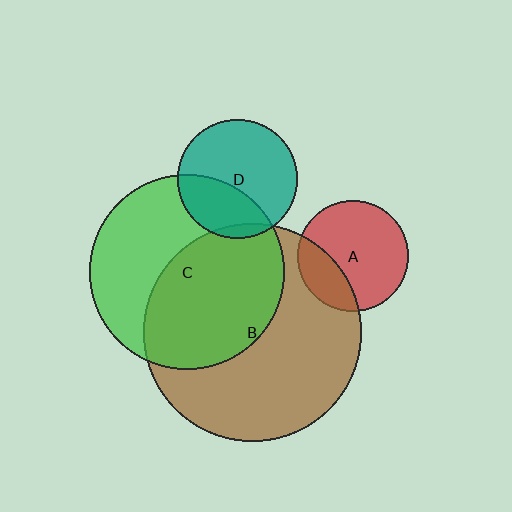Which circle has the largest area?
Circle B (brown).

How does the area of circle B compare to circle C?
Approximately 1.3 times.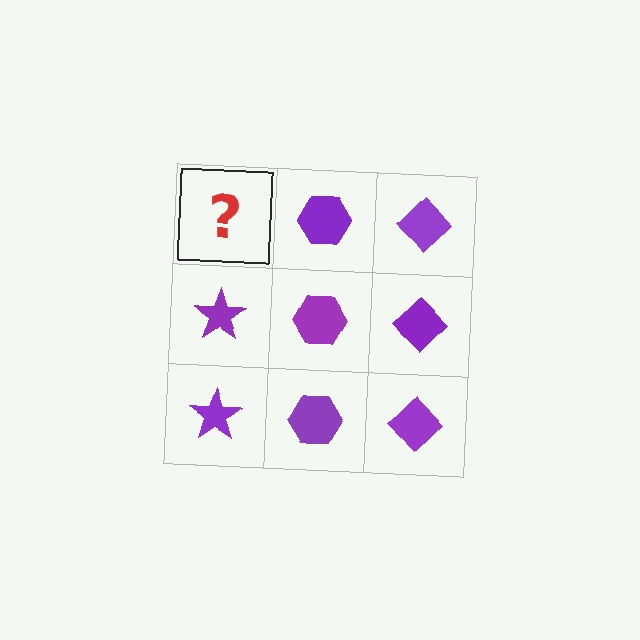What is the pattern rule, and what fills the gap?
The rule is that each column has a consistent shape. The gap should be filled with a purple star.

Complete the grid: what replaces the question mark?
The question mark should be replaced with a purple star.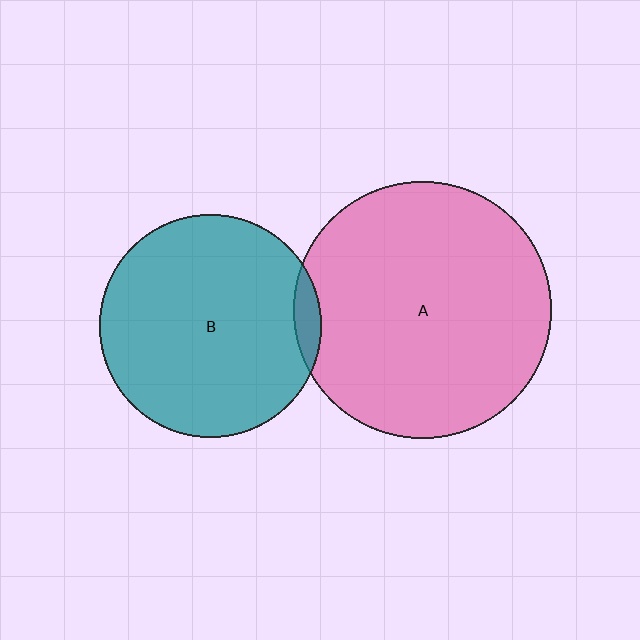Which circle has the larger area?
Circle A (pink).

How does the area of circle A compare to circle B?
Approximately 1.3 times.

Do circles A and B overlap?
Yes.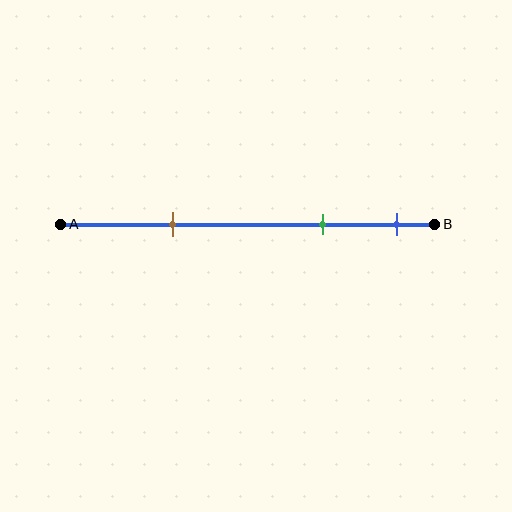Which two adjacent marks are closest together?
The green and blue marks are the closest adjacent pair.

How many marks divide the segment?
There are 3 marks dividing the segment.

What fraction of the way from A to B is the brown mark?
The brown mark is approximately 30% (0.3) of the way from A to B.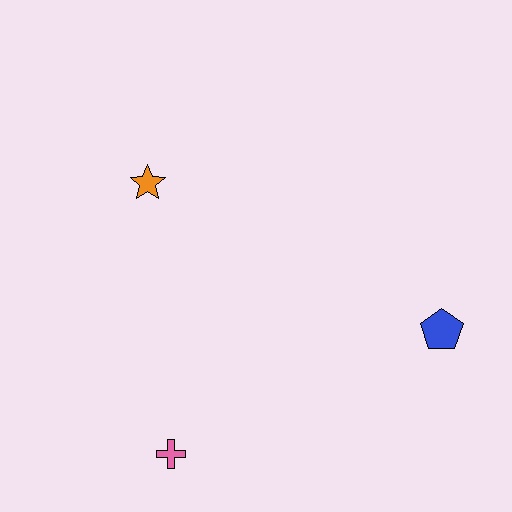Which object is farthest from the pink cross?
The blue pentagon is farthest from the pink cross.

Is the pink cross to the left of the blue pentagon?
Yes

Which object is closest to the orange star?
The pink cross is closest to the orange star.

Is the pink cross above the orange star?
No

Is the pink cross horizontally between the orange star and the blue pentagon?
Yes